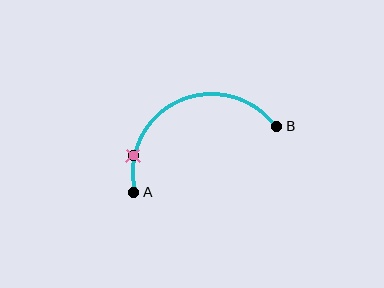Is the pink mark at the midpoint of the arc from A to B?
No. The pink mark lies on the arc but is closer to endpoint A. The arc midpoint would be at the point on the curve equidistant along the arc from both A and B.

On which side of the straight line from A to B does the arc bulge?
The arc bulges above the straight line connecting A and B.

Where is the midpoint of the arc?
The arc midpoint is the point on the curve farthest from the straight line joining A and B. It sits above that line.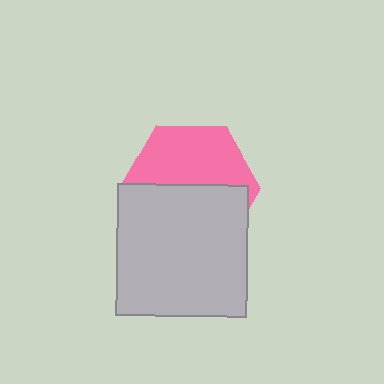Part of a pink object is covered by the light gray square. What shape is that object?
It is a hexagon.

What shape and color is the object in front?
The object in front is a light gray square.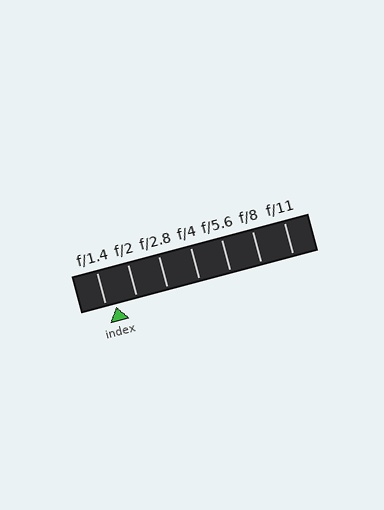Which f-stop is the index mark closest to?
The index mark is closest to f/1.4.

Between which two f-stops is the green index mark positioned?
The index mark is between f/1.4 and f/2.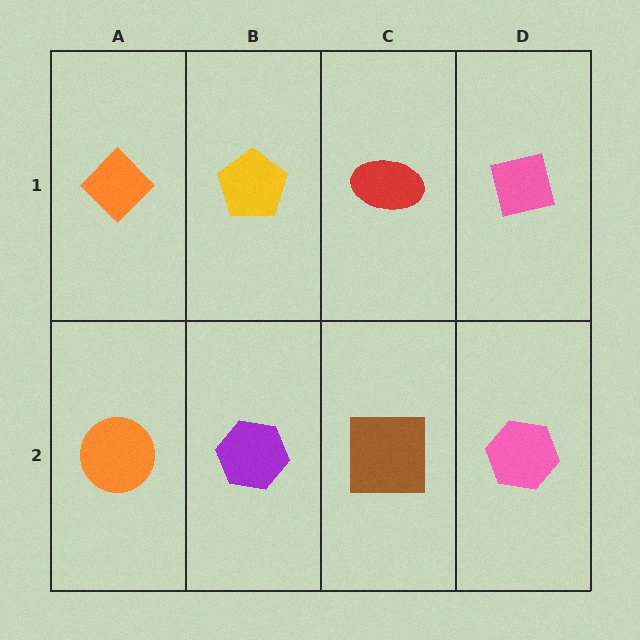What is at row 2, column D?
A pink hexagon.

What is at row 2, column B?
A purple hexagon.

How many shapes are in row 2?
4 shapes.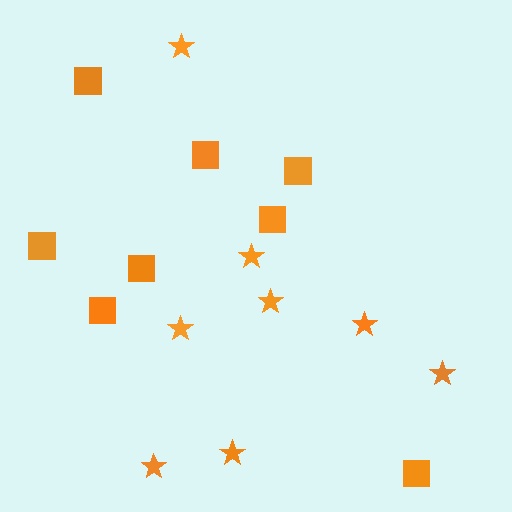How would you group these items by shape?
There are 2 groups: one group of stars (8) and one group of squares (8).